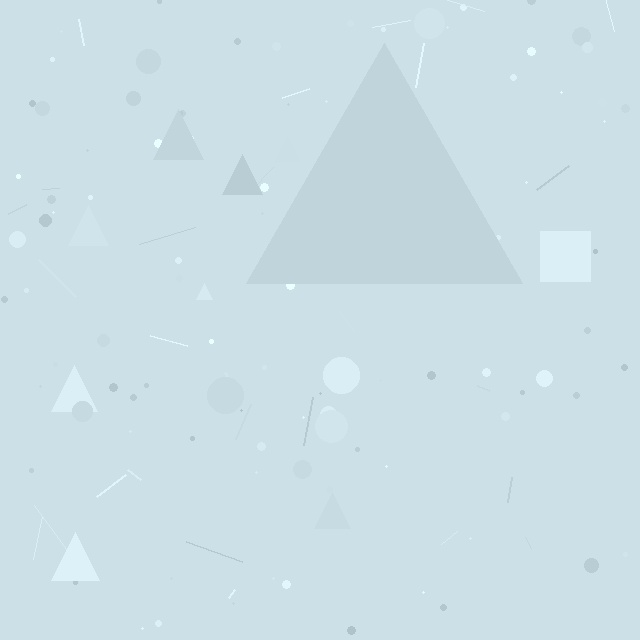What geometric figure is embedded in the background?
A triangle is embedded in the background.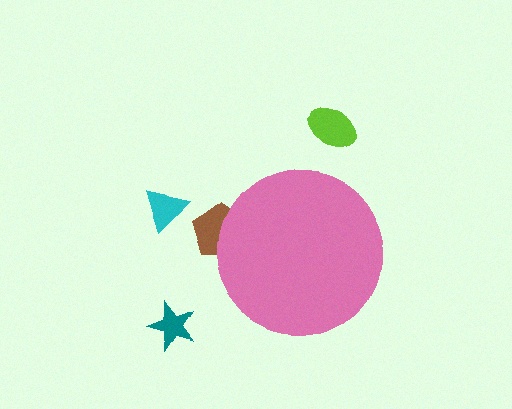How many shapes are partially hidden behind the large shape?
1 shape is partially hidden.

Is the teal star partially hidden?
No, the teal star is fully visible.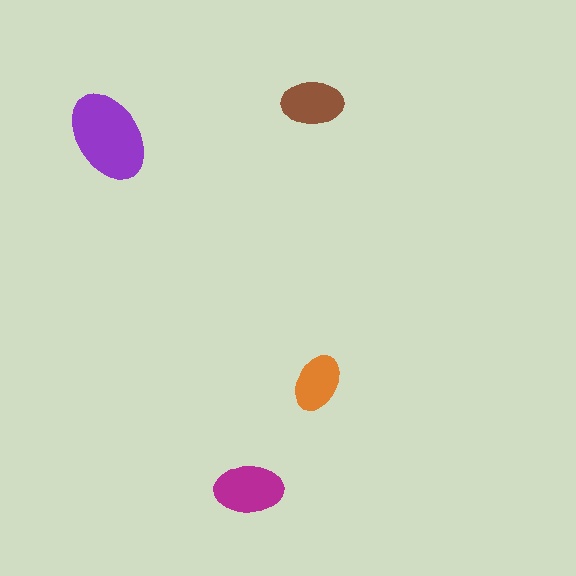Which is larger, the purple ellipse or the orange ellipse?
The purple one.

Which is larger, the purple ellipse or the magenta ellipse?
The purple one.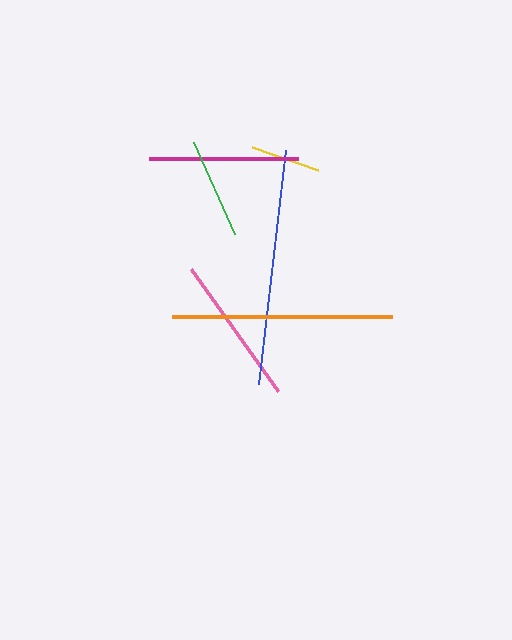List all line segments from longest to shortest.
From longest to shortest: blue, orange, pink, magenta, green, yellow.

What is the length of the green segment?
The green segment is approximately 100 pixels long.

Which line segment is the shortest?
The yellow line is the shortest at approximately 70 pixels.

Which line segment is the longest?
The blue line is the longest at approximately 235 pixels.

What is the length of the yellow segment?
The yellow segment is approximately 70 pixels long.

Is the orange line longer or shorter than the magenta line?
The orange line is longer than the magenta line.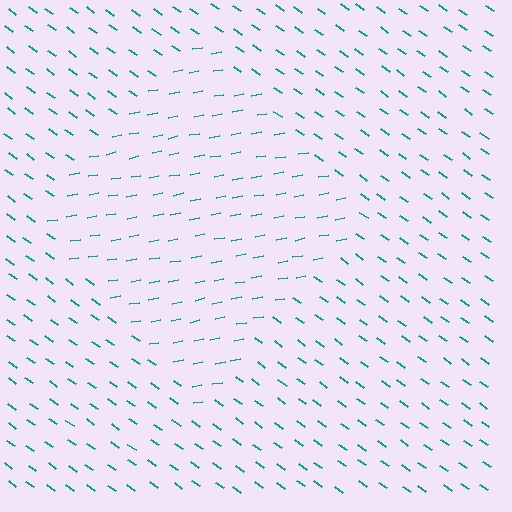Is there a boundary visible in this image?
Yes, there is a texture boundary formed by a change in line orientation.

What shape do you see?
I see a diamond.